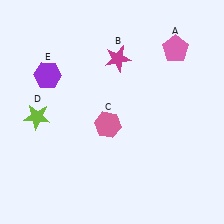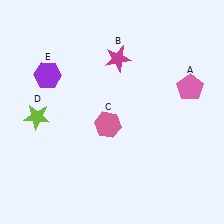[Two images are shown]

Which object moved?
The pink pentagon (A) moved down.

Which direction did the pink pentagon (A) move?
The pink pentagon (A) moved down.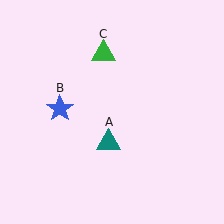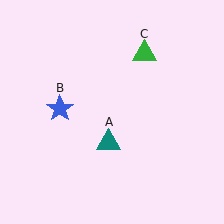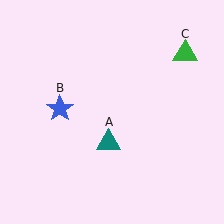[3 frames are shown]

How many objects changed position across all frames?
1 object changed position: green triangle (object C).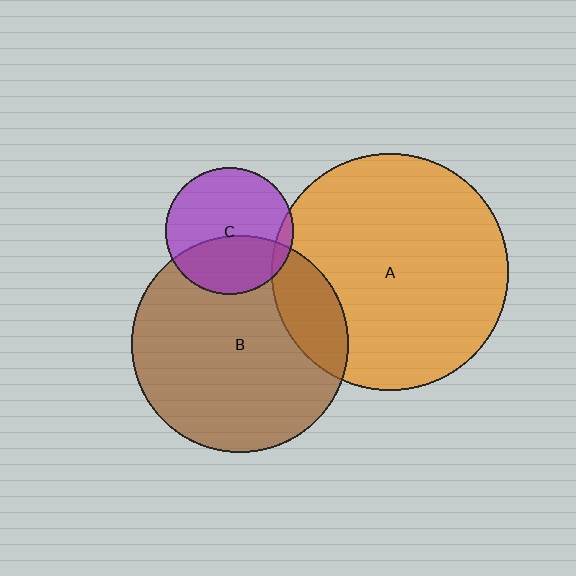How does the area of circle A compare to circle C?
Approximately 3.4 times.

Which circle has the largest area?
Circle A (orange).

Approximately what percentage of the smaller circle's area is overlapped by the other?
Approximately 40%.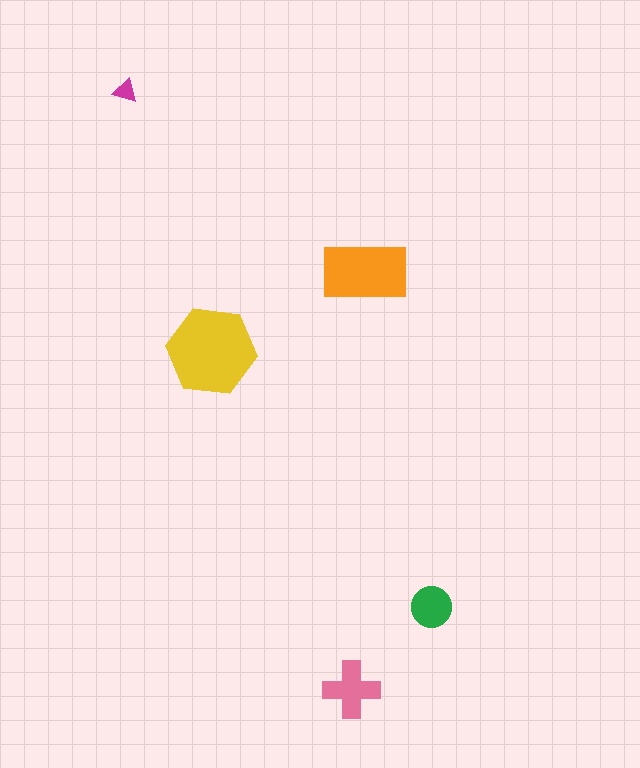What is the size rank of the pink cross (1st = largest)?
3rd.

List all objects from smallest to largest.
The magenta triangle, the green circle, the pink cross, the orange rectangle, the yellow hexagon.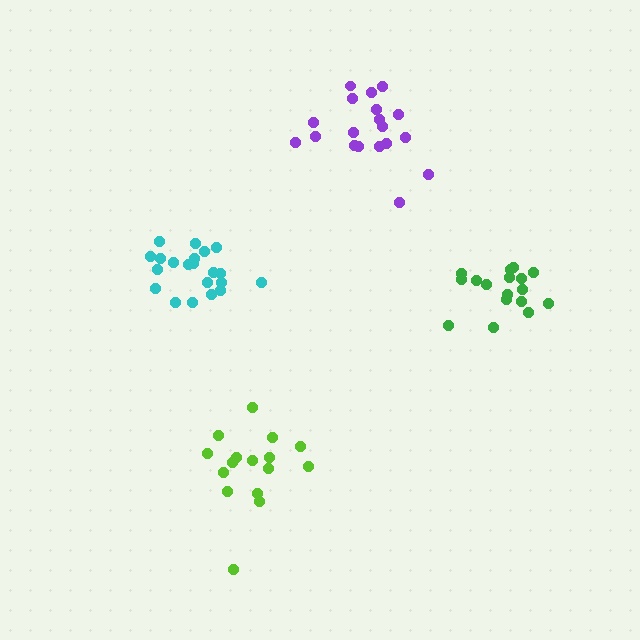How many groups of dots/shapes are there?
There are 4 groups.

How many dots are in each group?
Group 1: 16 dots, Group 2: 21 dots, Group 3: 17 dots, Group 4: 19 dots (73 total).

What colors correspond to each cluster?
The clusters are colored: lime, cyan, green, purple.